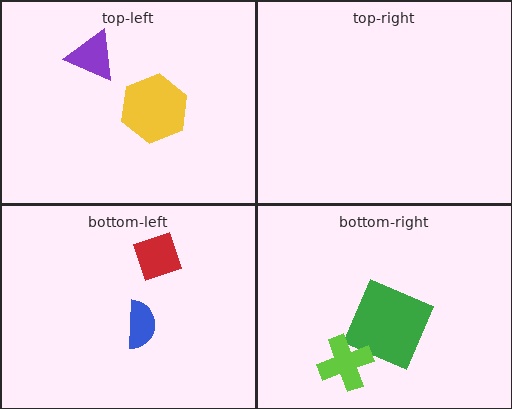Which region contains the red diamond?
The bottom-left region.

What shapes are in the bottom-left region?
The red diamond, the blue semicircle.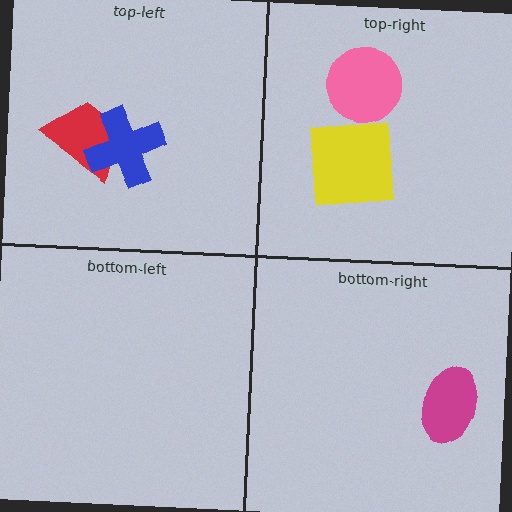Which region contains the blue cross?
The top-left region.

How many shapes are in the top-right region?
2.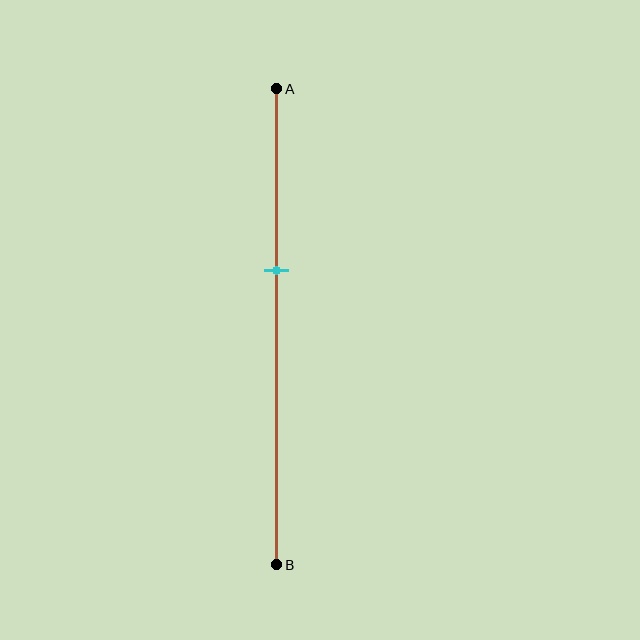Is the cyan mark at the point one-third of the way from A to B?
No, the mark is at about 40% from A, not at the 33% one-third point.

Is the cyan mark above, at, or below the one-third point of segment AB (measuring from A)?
The cyan mark is below the one-third point of segment AB.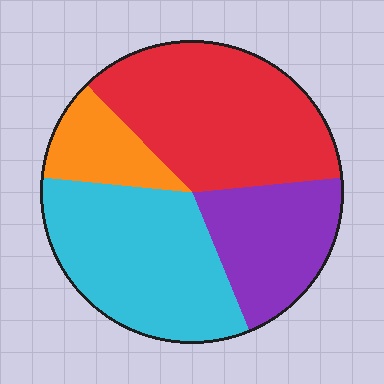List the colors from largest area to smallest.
From largest to smallest: red, cyan, purple, orange.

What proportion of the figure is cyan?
Cyan takes up between a sixth and a third of the figure.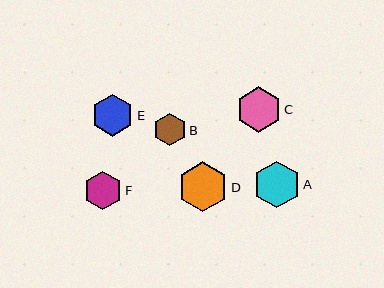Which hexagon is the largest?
Hexagon D is the largest with a size of approximately 50 pixels.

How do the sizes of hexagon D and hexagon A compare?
Hexagon D and hexagon A are approximately the same size.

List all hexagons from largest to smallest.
From largest to smallest: D, A, C, E, F, B.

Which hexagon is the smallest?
Hexagon B is the smallest with a size of approximately 33 pixels.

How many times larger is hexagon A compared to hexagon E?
Hexagon A is approximately 1.1 times the size of hexagon E.